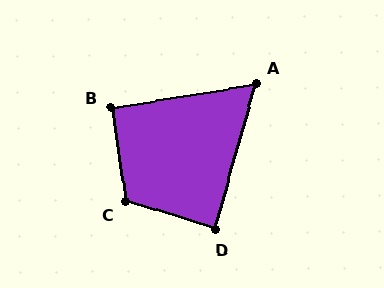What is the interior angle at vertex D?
Approximately 89 degrees (approximately right).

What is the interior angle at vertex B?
Approximately 91 degrees (approximately right).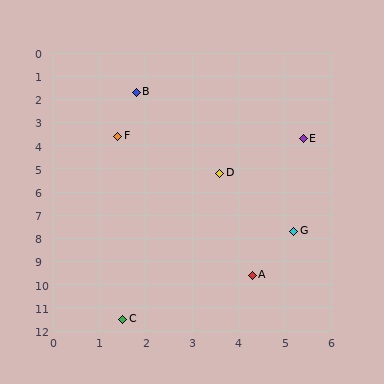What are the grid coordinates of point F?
Point F is at approximately (1.4, 3.6).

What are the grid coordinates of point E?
Point E is at approximately (5.4, 3.7).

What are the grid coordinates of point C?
Point C is at approximately (1.5, 11.5).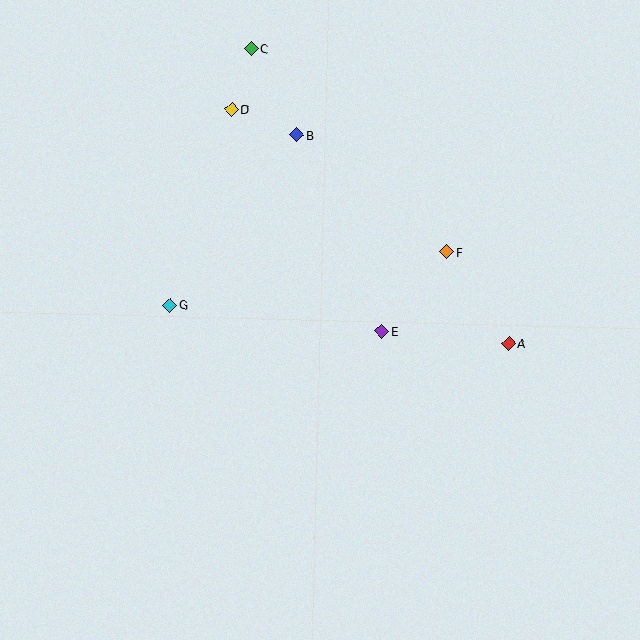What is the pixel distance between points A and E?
The distance between A and E is 128 pixels.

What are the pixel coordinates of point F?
Point F is at (447, 252).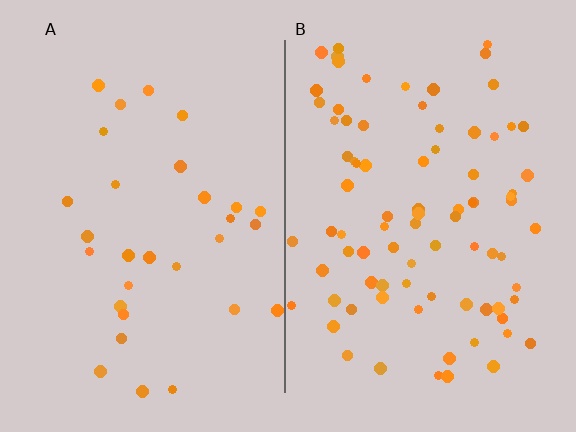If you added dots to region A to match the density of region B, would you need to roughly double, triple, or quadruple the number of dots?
Approximately triple.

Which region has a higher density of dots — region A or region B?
B (the right).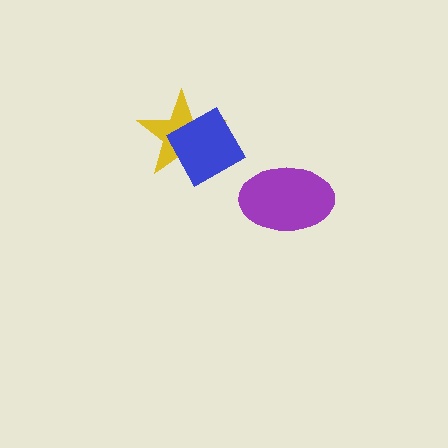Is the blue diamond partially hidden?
No, no other shape covers it.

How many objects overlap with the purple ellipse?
0 objects overlap with the purple ellipse.